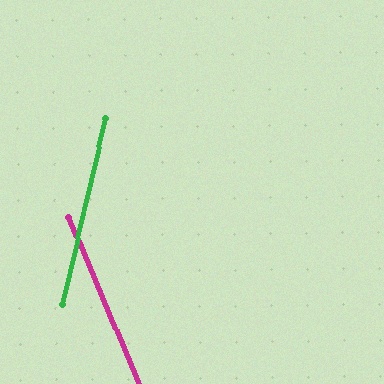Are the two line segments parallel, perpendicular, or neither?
Neither parallel nor perpendicular — they differ by about 36°.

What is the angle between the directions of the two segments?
Approximately 36 degrees.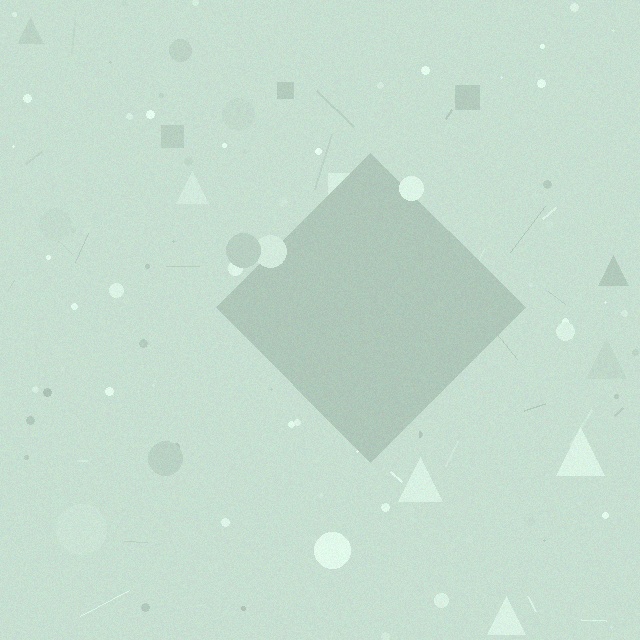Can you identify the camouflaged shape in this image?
The camouflaged shape is a diamond.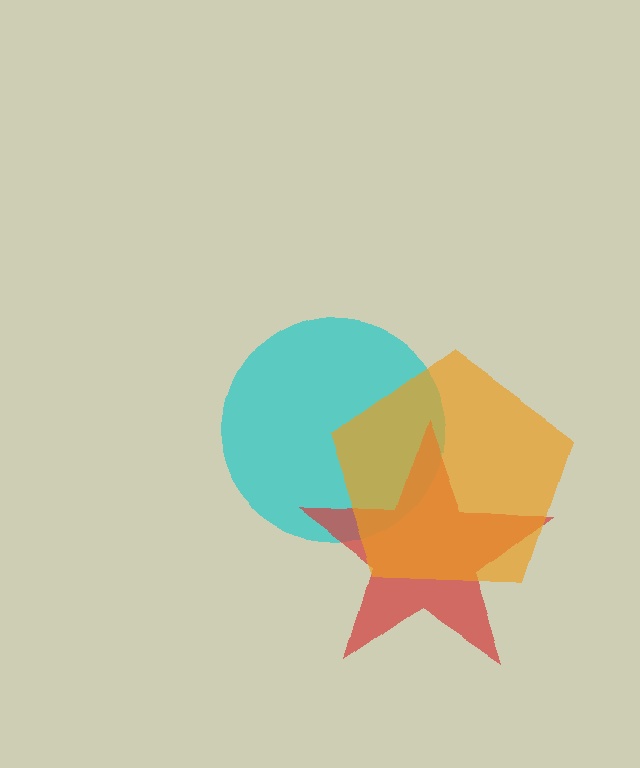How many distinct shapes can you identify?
There are 3 distinct shapes: a cyan circle, a red star, an orange pentagon.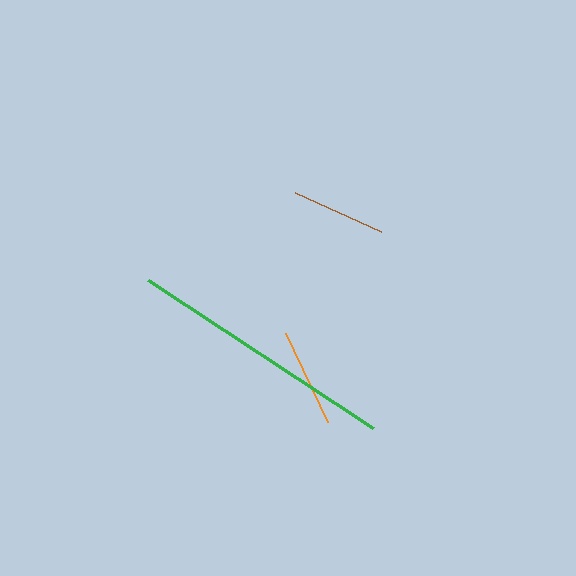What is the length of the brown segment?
The brown segment is approximately 94 pixels long.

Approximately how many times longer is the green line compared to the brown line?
The green line is approximately 2.9 times the length of the brown line.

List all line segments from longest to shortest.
From longest to shortest: green, orange, brown.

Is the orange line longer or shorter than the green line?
The green line is longer than the orange line.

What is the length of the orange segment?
The orange segment is approximately 99 pixels long.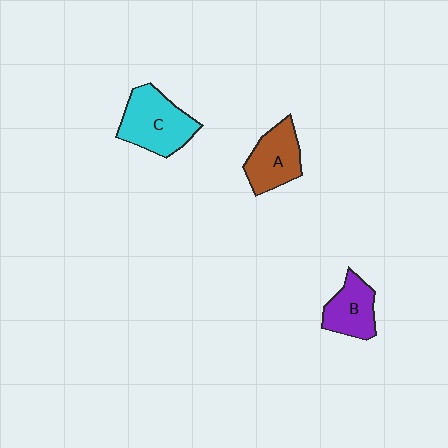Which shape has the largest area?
Shape C (cyan).